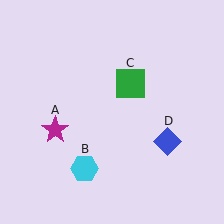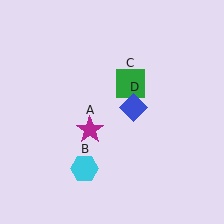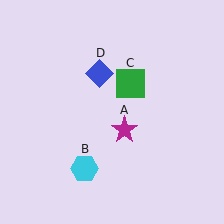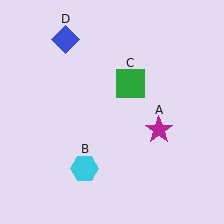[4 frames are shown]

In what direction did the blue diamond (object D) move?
The blue diamond (object D) moved up and to the left.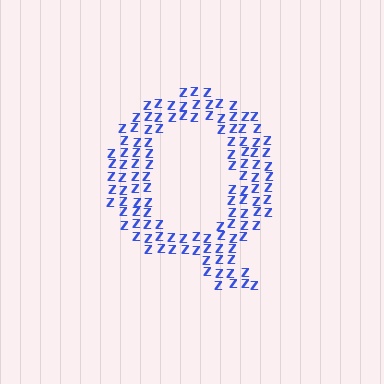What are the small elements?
The small elements are letter Z's.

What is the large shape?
The large shape is the letter Q.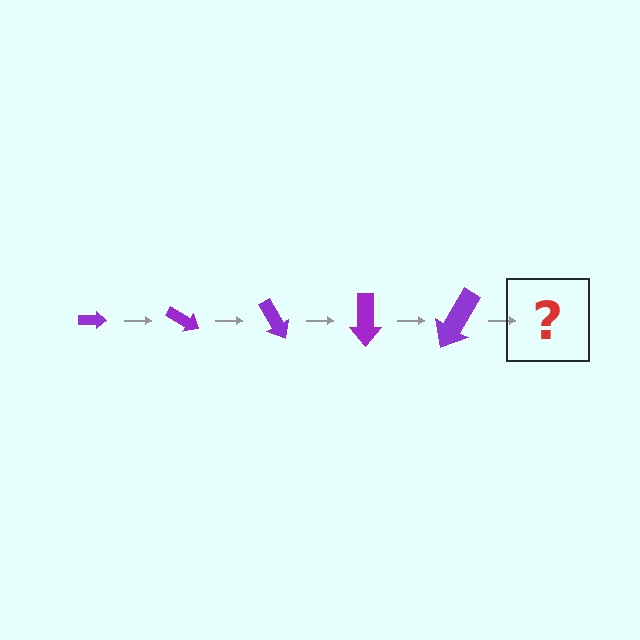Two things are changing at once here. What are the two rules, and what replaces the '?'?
The two rules are that the arrow grows larger each step and it rotates 30 degrees each step. The '?' should be an arrow, larger than the previous one and rotated 150 degrees from the start.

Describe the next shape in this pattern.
It should be an arrow, larger than the previous one and rotated 150 degrees from the start.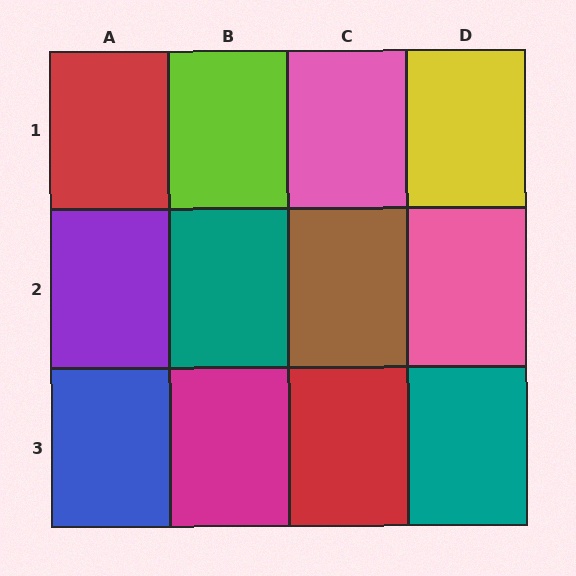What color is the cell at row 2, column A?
Purple.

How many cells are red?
2 cells are red.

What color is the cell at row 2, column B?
Teal.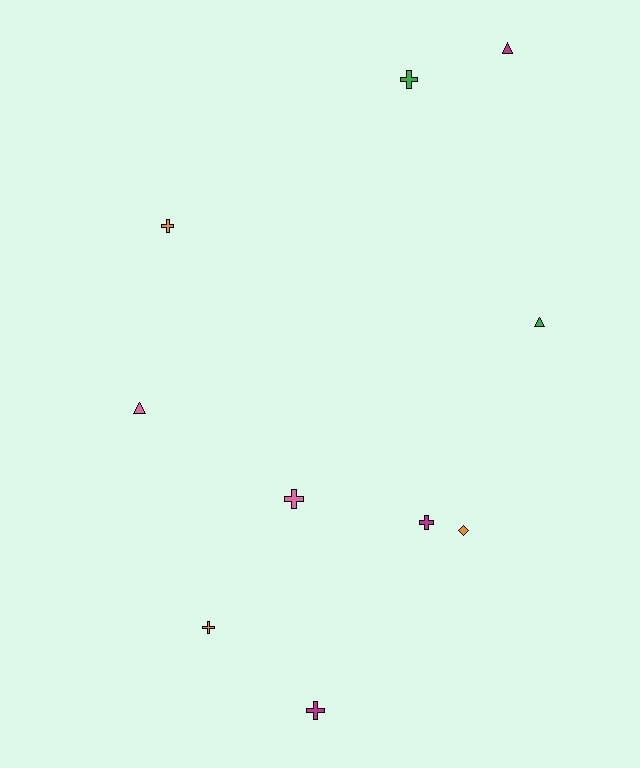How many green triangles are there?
There is 1 green triangle.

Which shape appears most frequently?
Cross, with 6 objects.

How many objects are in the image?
There are 10 objects.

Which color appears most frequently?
Orange, with 3 objects.